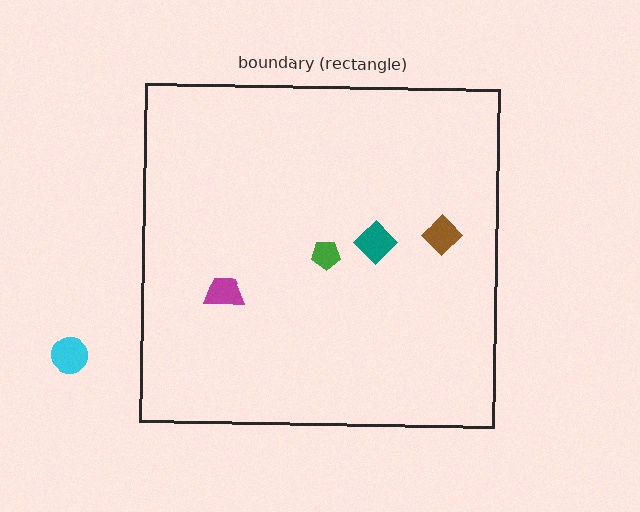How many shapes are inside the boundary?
4 inside, 1 outside.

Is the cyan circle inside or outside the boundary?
Outside.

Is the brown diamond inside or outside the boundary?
Inside.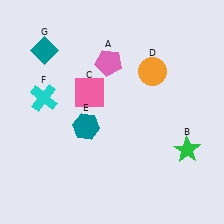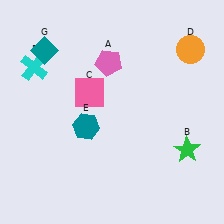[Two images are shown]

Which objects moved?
The objects that moved are: the orange circle (D), the cyan cross (F).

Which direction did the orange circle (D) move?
The orange circle (D) moved right.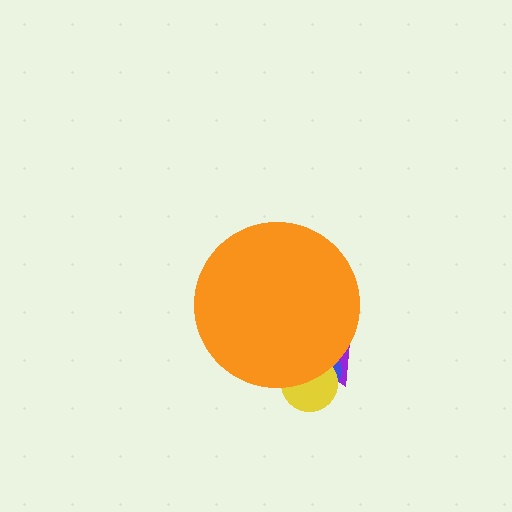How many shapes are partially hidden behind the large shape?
3 shapes are partially hidden.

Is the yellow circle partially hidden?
Yes, the yellow circle is partially hidden behind the orange circle.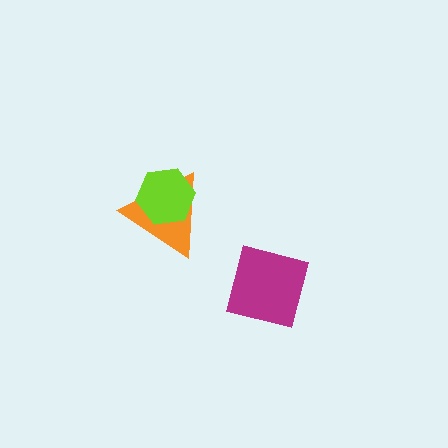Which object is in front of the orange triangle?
The lime hexagon is in front of the orange triangle.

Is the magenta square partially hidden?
No, no other shape covers it.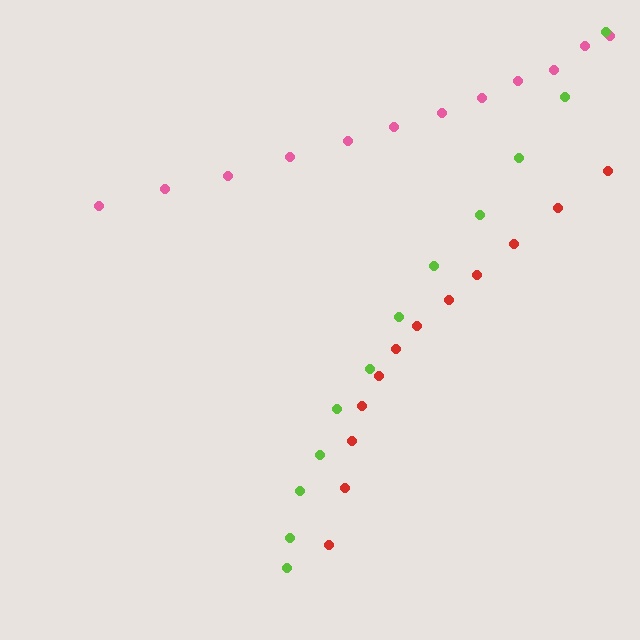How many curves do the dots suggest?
There are 3 distinct paths.